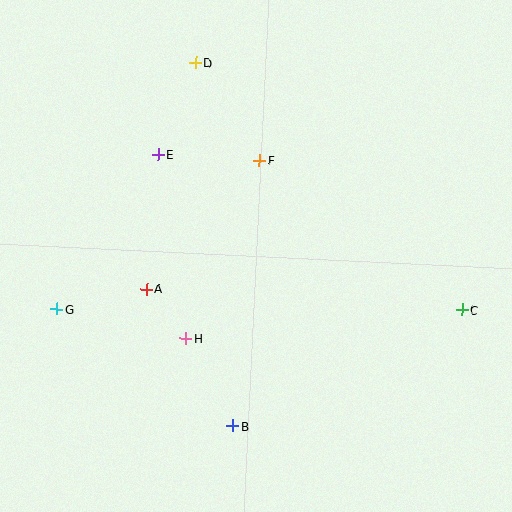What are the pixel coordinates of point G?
Point G is at (57, 309).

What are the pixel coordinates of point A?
Point A is at (147, 289).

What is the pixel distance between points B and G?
The distance between B and G is 211 pixels.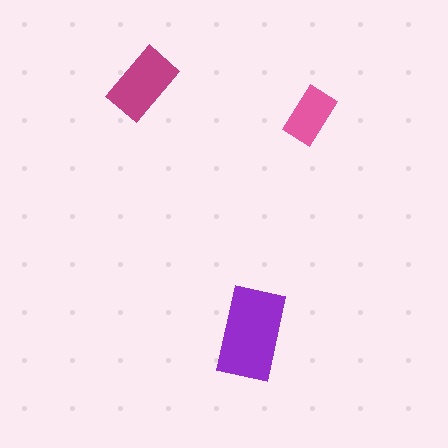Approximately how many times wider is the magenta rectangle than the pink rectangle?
About 1.5 times wider.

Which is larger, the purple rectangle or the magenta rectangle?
The purple one.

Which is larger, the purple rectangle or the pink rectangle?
The purple one.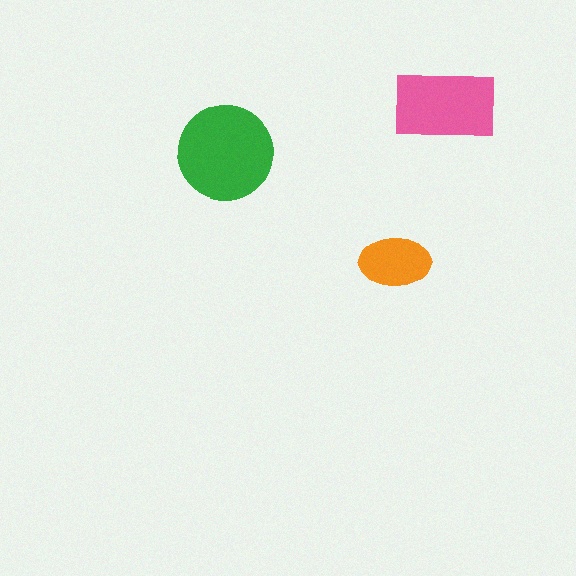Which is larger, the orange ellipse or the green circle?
The green circle.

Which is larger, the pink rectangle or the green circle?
The green circle.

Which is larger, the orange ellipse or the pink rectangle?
The pink rectangle.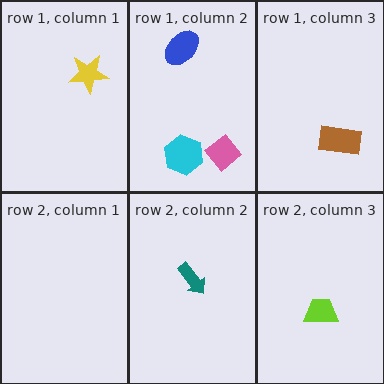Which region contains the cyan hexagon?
The row 1, column 2 region.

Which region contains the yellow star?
The row 1, column 1 region.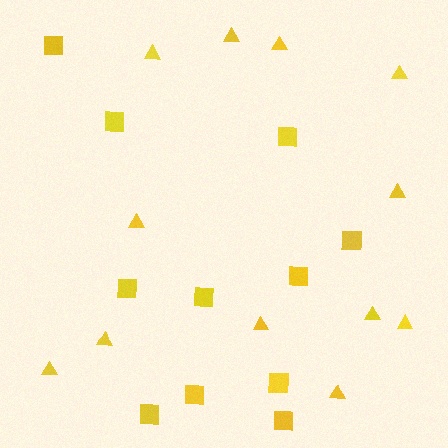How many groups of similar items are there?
There are 2 groups: one group of triangles (12) and one group of squares (11).